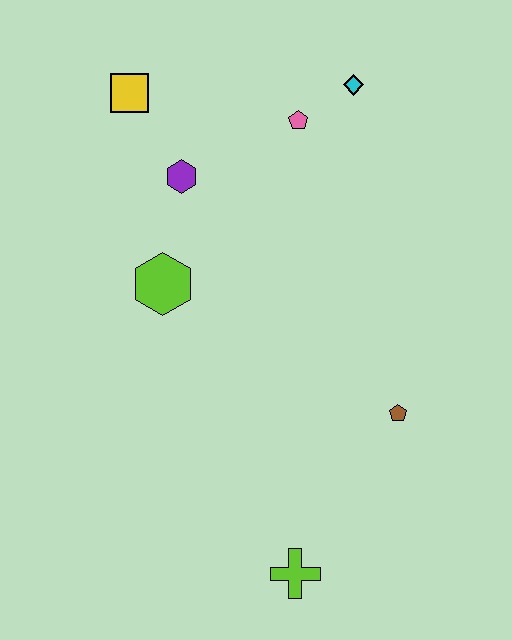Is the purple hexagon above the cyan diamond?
No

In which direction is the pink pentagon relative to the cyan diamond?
The pink pentagon is to the left of the cyan diamond.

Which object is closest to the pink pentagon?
The cyan diamond is closest to the pink pentagon.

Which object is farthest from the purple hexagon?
The lime cross is farthest from the purple hexagon.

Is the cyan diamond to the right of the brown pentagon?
No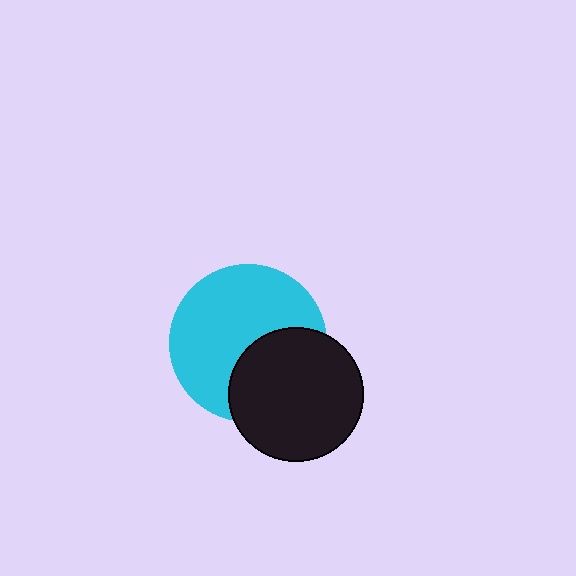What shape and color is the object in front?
The object in front is a black circle.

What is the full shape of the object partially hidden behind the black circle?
The partially hidden object is a cyan circle.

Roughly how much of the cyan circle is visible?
About half of it is visible (roughly 64%).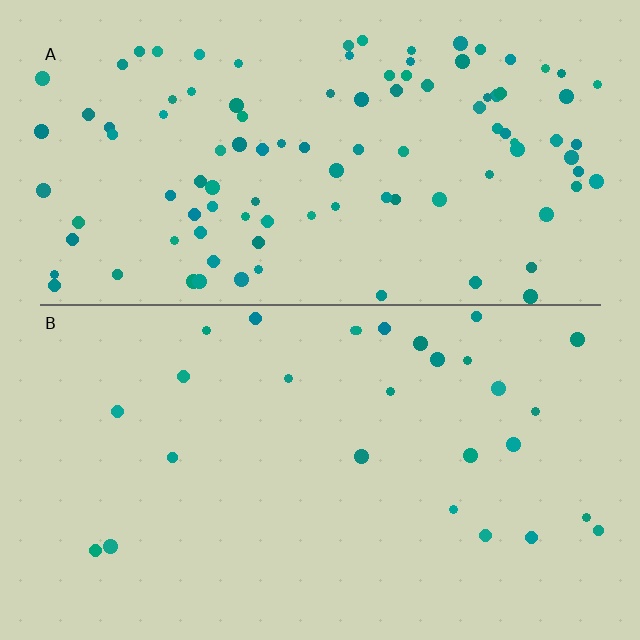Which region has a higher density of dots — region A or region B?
A (the top).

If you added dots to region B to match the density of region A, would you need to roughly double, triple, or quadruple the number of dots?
Approximately quadruple.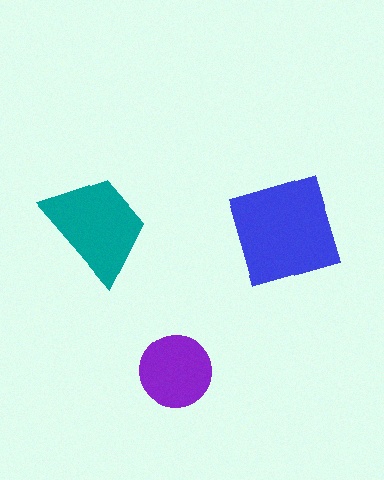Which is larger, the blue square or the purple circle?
The blue square.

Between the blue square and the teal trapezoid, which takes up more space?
The blue square.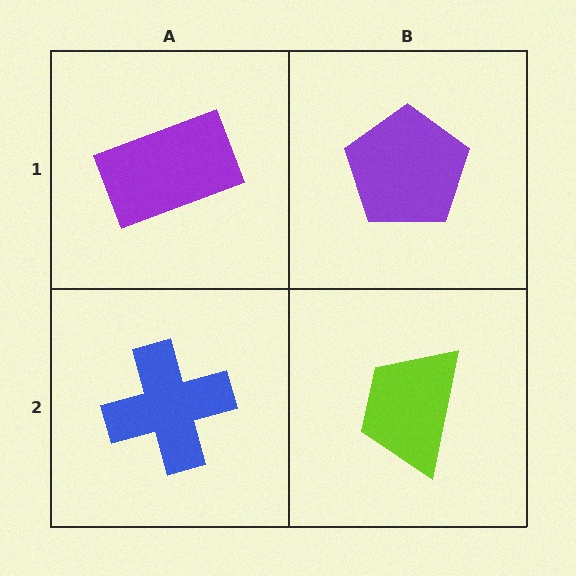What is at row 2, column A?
A blue cross.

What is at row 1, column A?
A purple rectangle.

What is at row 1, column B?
A purple pentagon.